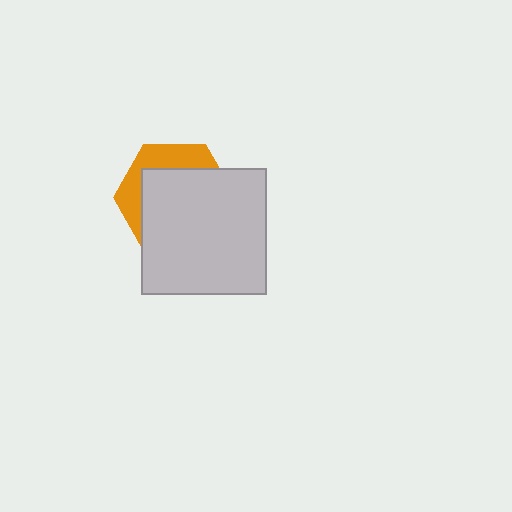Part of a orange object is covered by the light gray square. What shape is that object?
It is a hexagon.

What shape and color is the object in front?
The object in front is a light gray square.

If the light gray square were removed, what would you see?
You would see the complete orange hexagon.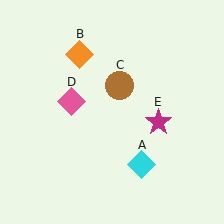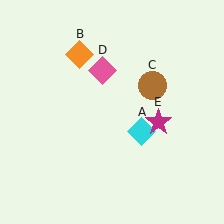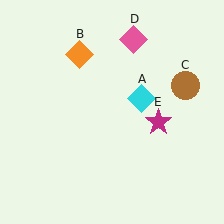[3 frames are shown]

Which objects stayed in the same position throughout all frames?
Orange diamond (object B) and magenta star (object E) remained stationary.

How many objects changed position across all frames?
3 objects changed position: cyan diamond (object A), brown circle (object C), pink diamond (object D).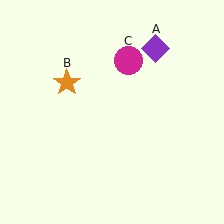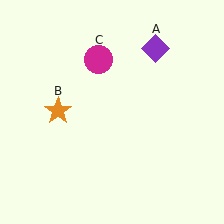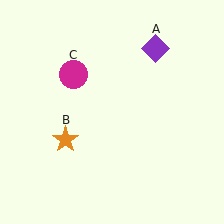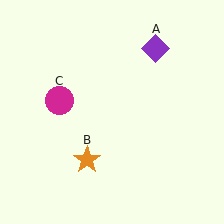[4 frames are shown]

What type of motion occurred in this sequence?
The orange star (object B), magenta circle (object C) rotated counterclockwise around the center of the scene.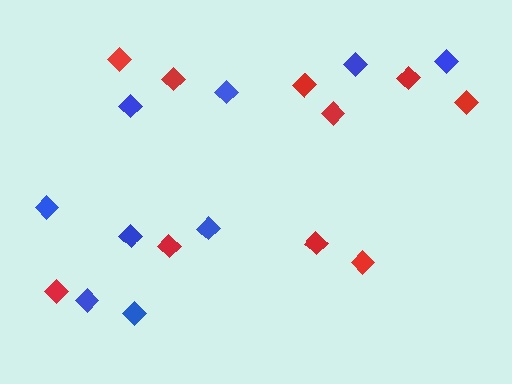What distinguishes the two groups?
There are 2 groups: one group of red diamonds (10) and one group of blue diamonds (9).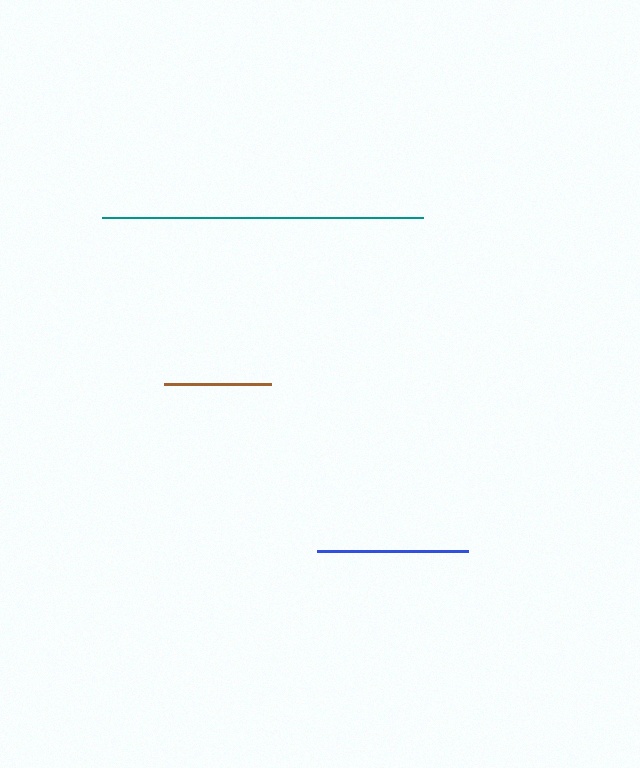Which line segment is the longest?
The teal line is the longest at approximately 321 pixels.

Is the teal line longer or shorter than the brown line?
The teal line is longer than the brown line.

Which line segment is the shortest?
The brown line is the shortest at approximately 107 pixels.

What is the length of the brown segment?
The brown segment is approximately 107 pixels long.